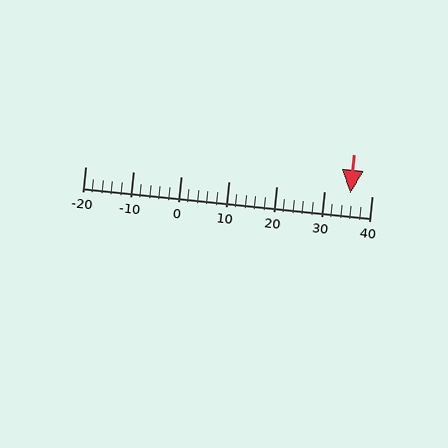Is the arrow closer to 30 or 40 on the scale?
The arrow is closer to 40.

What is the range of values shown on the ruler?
The ruler shows values from -20 to 40.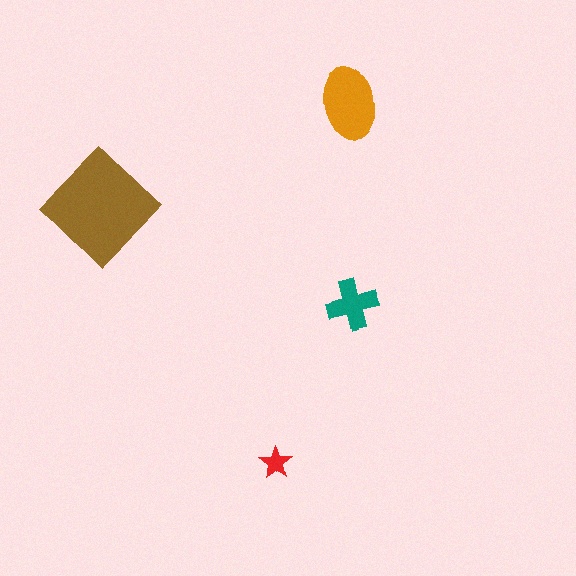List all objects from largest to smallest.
The brown diamond, the orange ellipse, the teal cross, the red star.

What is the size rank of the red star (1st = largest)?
4th.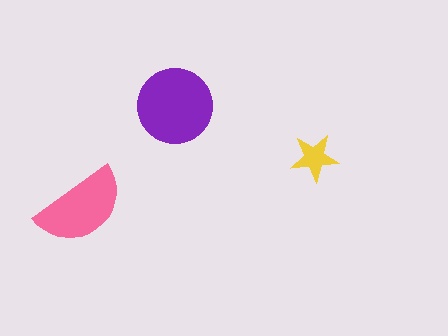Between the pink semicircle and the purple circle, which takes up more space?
The purple circle.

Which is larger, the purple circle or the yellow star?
The purple circle.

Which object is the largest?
The purple circle.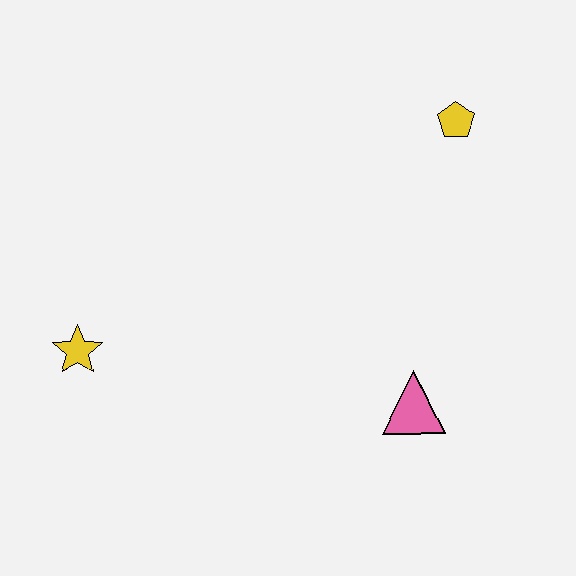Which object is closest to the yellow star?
The pink triangle is closest to the yellow star.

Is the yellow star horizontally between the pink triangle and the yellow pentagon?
No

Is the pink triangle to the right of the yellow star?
Yes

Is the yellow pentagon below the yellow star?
No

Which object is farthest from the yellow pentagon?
The yellow star is farthest from the yellow pentagon.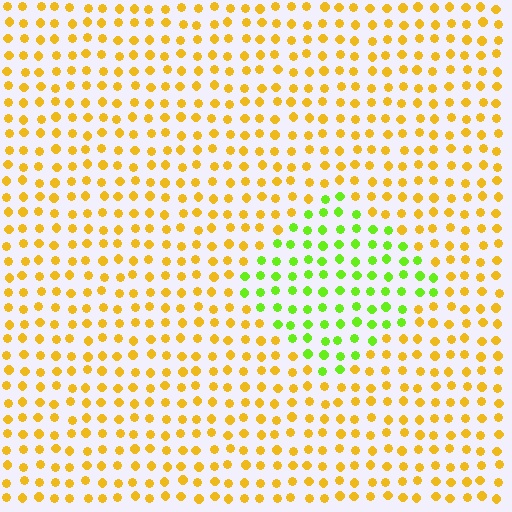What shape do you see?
I see a diamond.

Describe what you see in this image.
The image is filled with small yellow elements in a uniform arrangement. A diamond-shaped region is visible where the elements are tinted to a slightly different hue, forming a subtle color boundary.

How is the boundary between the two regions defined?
The boundary is defined purely by a slight shift in hue (about 54 degrees). Spacing, size, and orientation are identical on both sides.